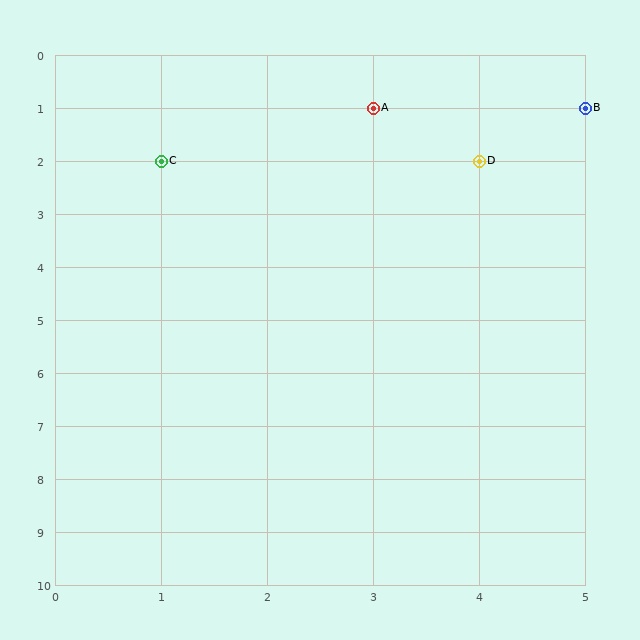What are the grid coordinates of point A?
Point A is at grid coordinates (3, 1).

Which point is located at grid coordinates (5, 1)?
Point B is at (5, 1).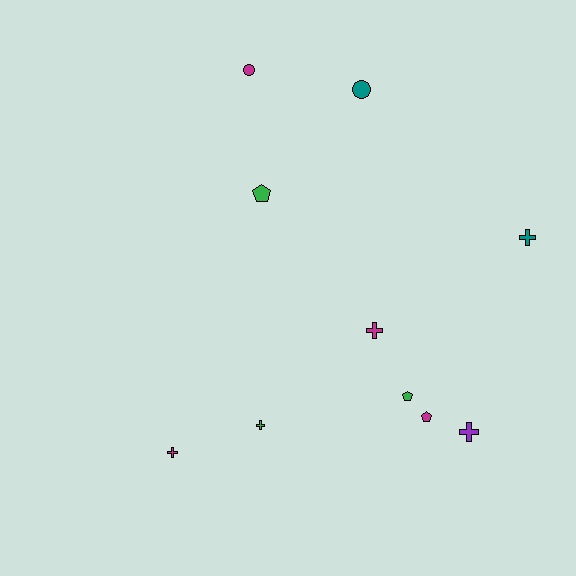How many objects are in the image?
There are 10 objects.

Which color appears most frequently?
Magenta, with 4 objects.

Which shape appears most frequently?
Cross, with 5 objects.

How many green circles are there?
There are no green circles.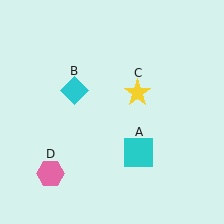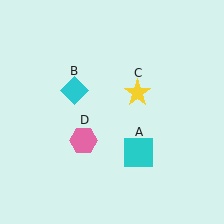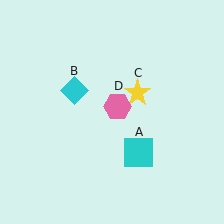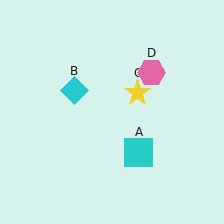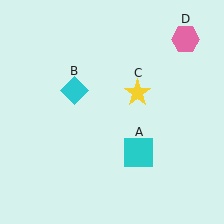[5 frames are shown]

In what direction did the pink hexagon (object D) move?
The pink hexagon (object D) moved up and to the right.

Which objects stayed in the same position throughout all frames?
Cyan square (object A) and cyan diamond (object B) and yellow star (object C) remained stationary.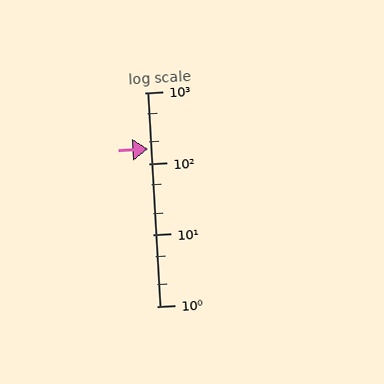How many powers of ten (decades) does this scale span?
The scale spans 3 decades, from 1 to 1000.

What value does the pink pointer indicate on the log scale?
The pointer indicates approximately 160.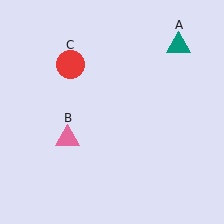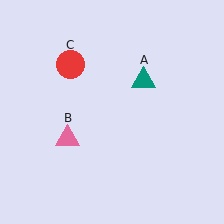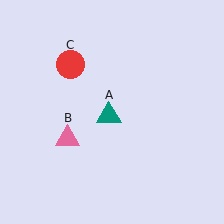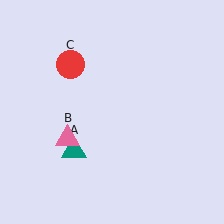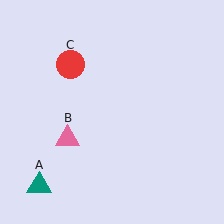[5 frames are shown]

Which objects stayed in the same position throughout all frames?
Pink triangle (object B) and red circle (object C) remained stationary.